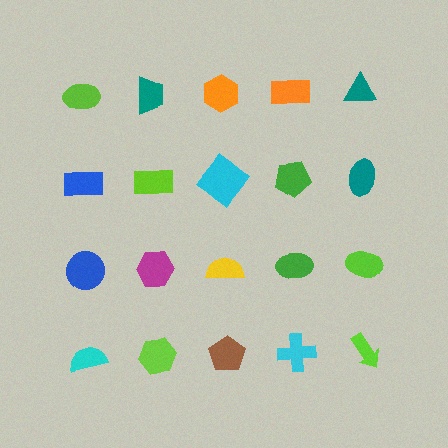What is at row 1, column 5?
A teal triangle.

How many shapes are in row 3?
5 shapes.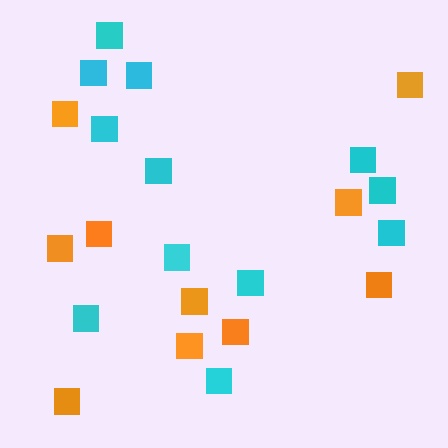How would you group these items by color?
There are 2 groups: one group of orange squares (10) and one group of cyan squares (12).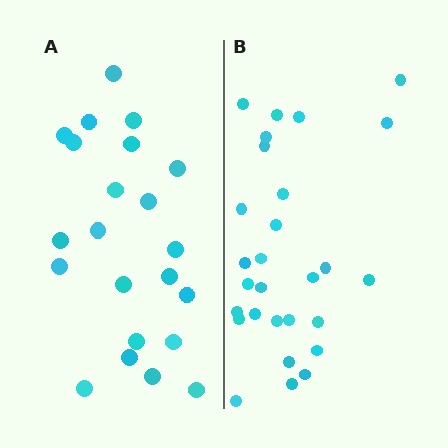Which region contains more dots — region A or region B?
Region B (the right region) has more dots.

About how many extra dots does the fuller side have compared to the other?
Region B has about 6 more dots than region A.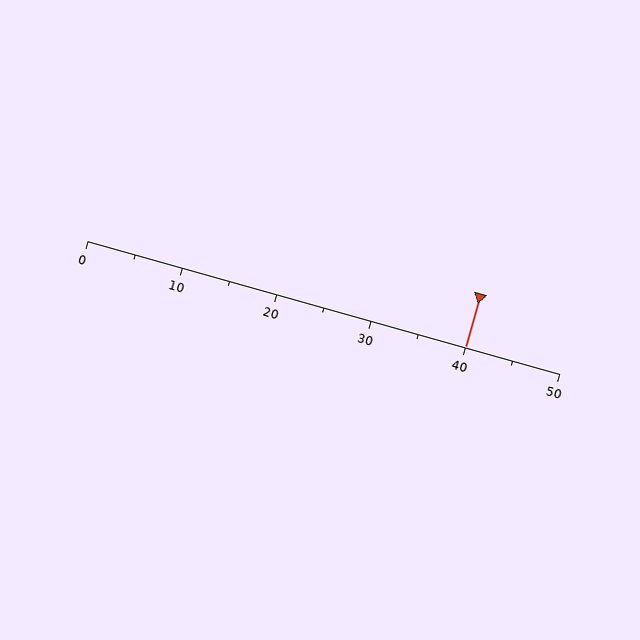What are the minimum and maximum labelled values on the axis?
The axis runs from 0 to 50.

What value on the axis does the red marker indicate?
The marker indicates approximately 40.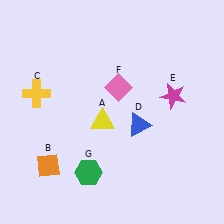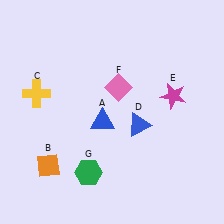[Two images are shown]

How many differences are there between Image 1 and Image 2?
There is 1 difference between the two images.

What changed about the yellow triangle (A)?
In Image 1, A is yellow. In Image 2, it changed to blue.